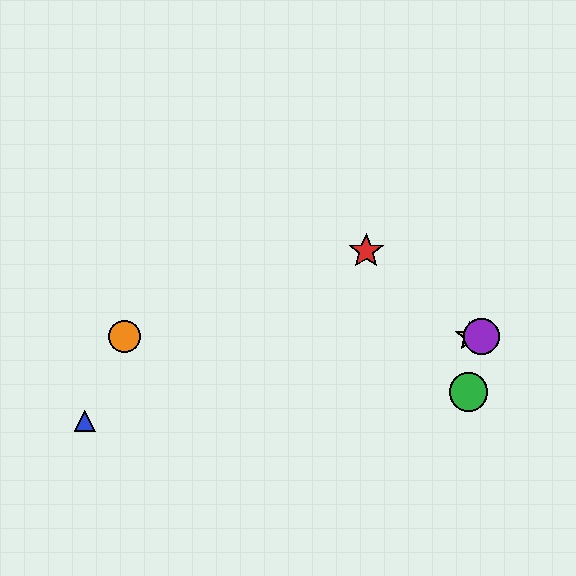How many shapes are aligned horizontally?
3 shapes (the yellow star, the purple circle, the orange circle) are aligned horizontally.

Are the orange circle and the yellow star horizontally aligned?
Yes, both are at y≈337.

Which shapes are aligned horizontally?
The yellow star, the purple circle, the orange circle are aligned horizontally.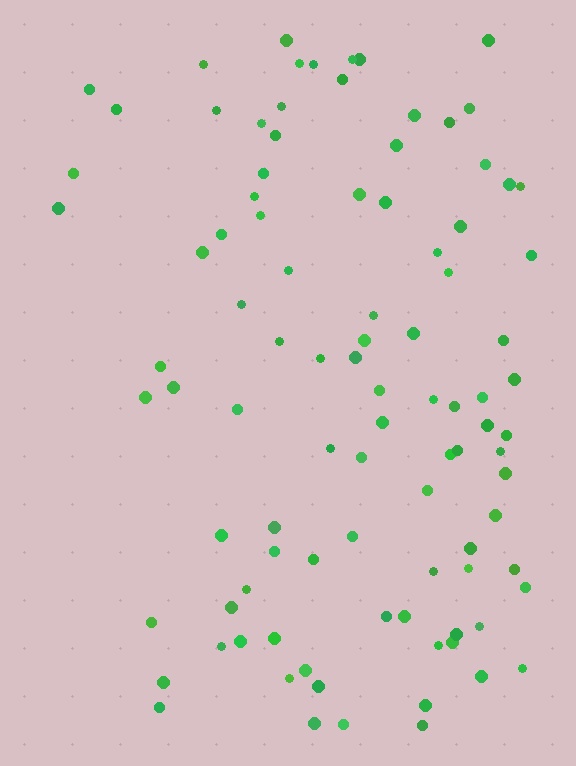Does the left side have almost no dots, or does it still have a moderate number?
Still a moderate number, just noticeably fewer than the right.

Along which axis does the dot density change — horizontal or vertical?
Horizontal.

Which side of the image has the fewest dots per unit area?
The left.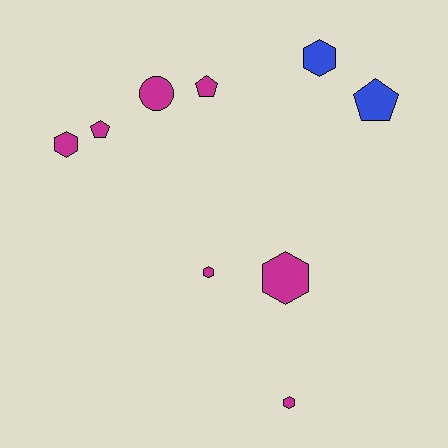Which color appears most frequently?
Magenta, with 7 objects.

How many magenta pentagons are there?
There are 2 magenta pentagons.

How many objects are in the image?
There are 9 objects.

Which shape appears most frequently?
Hexagon, with 5 objects.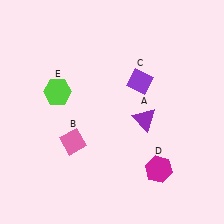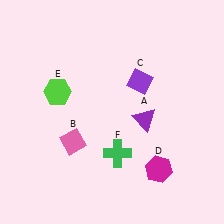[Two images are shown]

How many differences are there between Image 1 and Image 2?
There is 1 difference between the two images.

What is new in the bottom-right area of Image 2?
A green cross (F) was added in the bottom-right area of Image 2.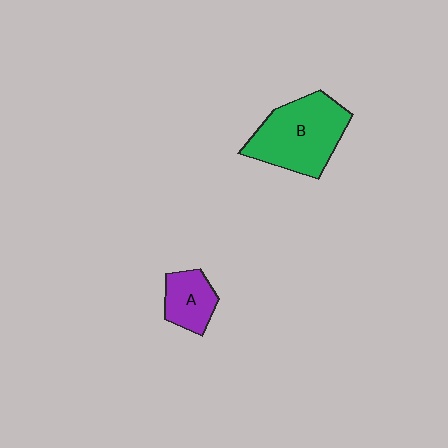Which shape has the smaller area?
Shape A (purple).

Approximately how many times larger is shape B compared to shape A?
Approximately 2.2 times.